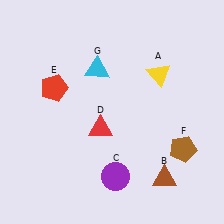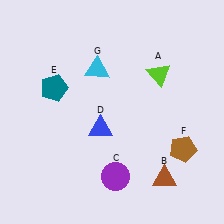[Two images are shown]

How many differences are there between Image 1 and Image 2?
There are 3 differences between the two images.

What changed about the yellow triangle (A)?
In Image 1, A is yellow. In Image 2, it changed to lime.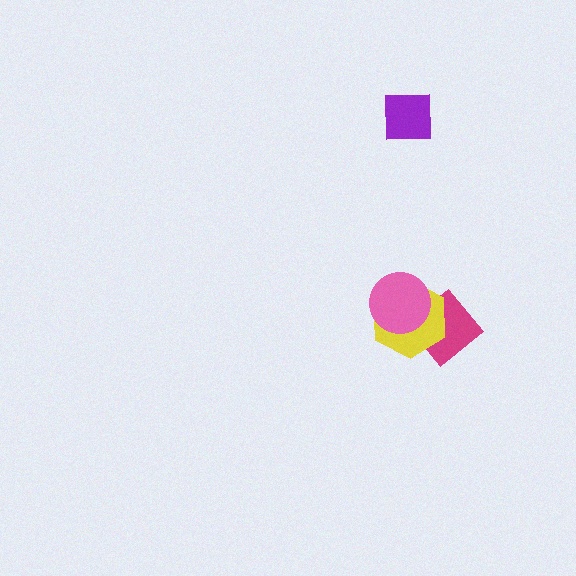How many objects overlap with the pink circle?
2 objects overlap with the pink circle.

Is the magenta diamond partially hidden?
Yes, it is partially covered by another shape.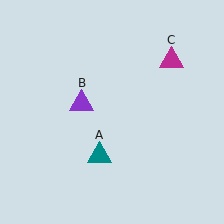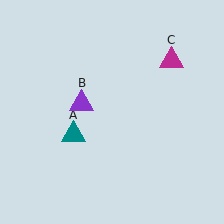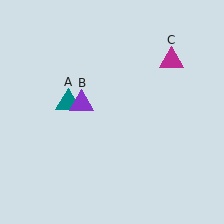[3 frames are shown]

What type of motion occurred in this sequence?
The teal triangle (object A) rotated clockwise around the center of the scene.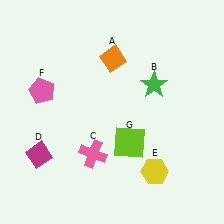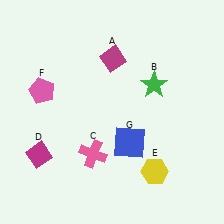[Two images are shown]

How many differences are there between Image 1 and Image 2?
There are 2 differences between the two images.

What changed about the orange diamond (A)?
In Image 1, A is orange. In Image 2, it changed to magenta.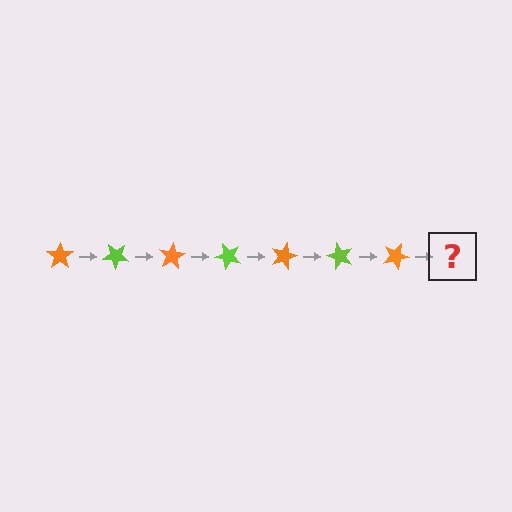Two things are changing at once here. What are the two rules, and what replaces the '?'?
The two rules are that it rotates 40 degrees each step and the color cycles through orange and lime. The '?' should be a lime star, rotated 280 degrees from the start.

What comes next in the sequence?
The next element should be a lime star, rotated 280 degrees from the start.